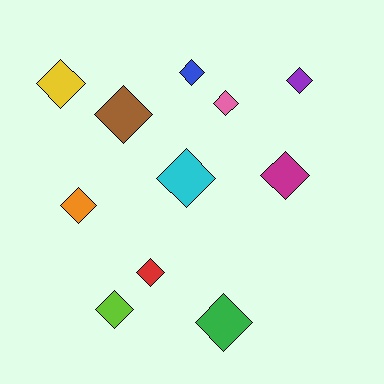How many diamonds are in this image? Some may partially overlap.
There are 11 diamonds.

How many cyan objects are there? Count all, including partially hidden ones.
There is 1 cyan object.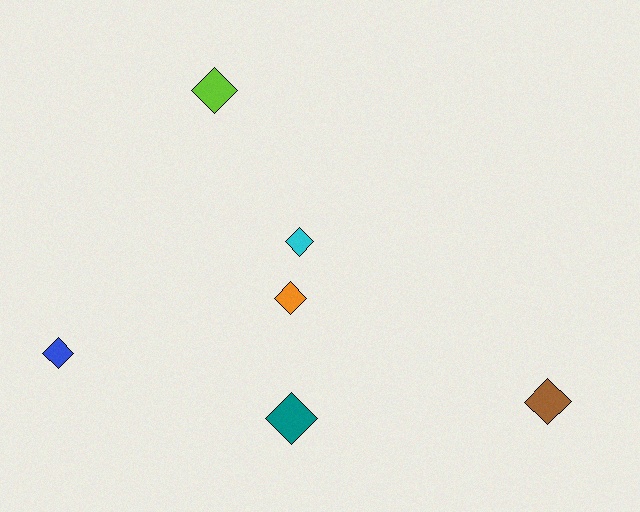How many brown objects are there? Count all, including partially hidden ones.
There is 1 brown object.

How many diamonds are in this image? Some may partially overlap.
There are 6 diamonds.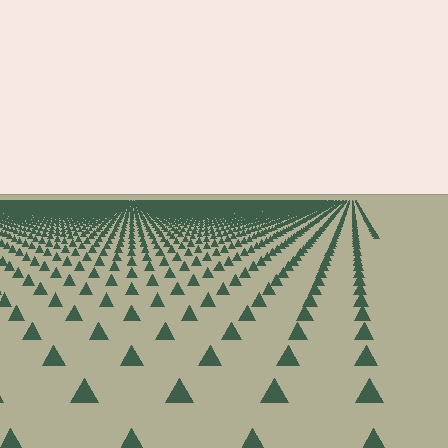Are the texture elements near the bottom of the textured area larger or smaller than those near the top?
Larger. Near the bottom, elements are closer to the viewer and appear at a bigger on-screen size.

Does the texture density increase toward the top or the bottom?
Density increases toward the top.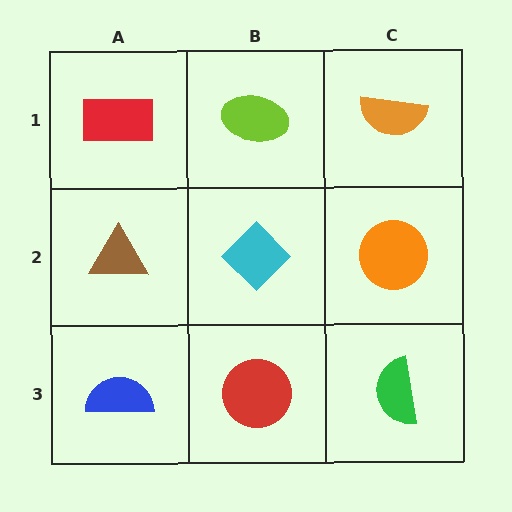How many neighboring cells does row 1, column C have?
2.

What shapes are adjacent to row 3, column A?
A brown triangle (row 2, column A), a red circle (row 3, column B).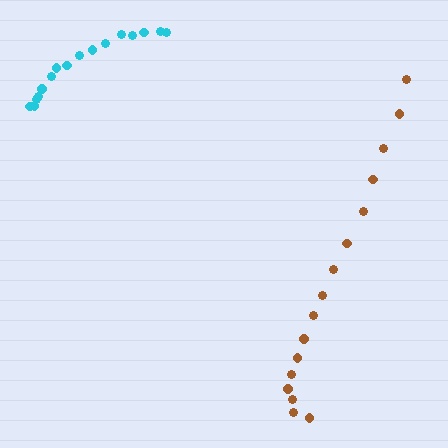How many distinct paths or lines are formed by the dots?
There are 2 distinct paths.